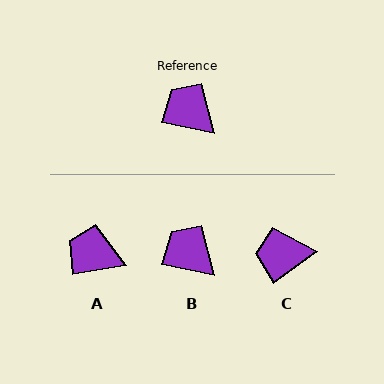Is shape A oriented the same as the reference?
No, it is off by about 21 degrees.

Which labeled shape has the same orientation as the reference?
B.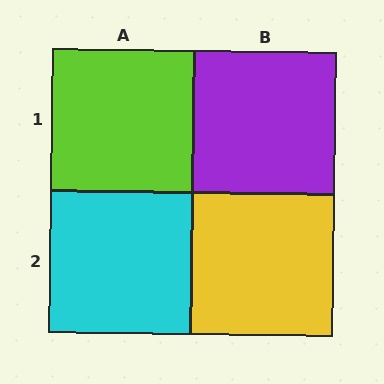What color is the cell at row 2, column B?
Yellow.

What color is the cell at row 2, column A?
Cyan.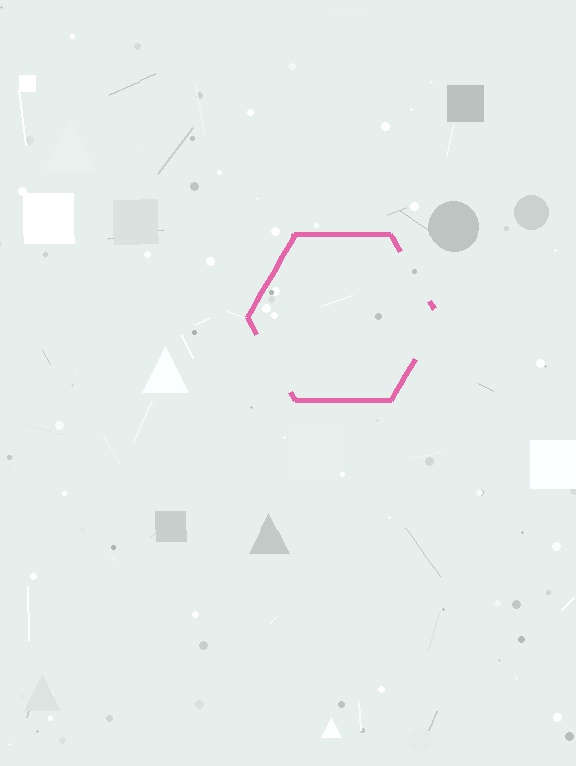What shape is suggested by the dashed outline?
The dashed outline suggests a hexagon.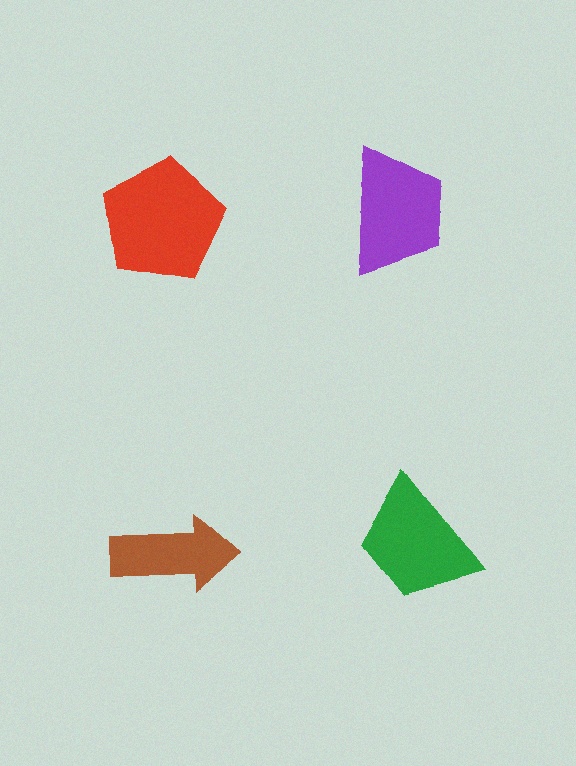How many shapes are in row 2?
2 shapes.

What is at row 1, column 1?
A red pentagon.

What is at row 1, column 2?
A purple trapezoid.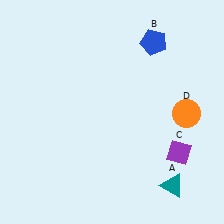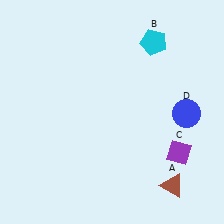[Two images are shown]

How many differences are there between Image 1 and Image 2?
There are 3 differences between the two images.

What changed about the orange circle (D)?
In Image 1, D is orange. In Image 2, it changed to blue.